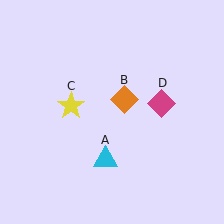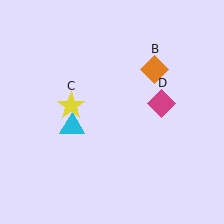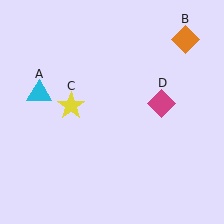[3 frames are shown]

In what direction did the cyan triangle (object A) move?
The cyan triangle (object A) moved up and to the left.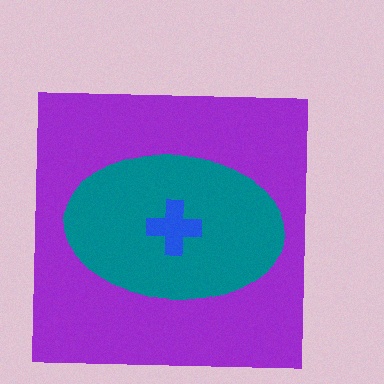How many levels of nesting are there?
3.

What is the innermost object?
The blue cross.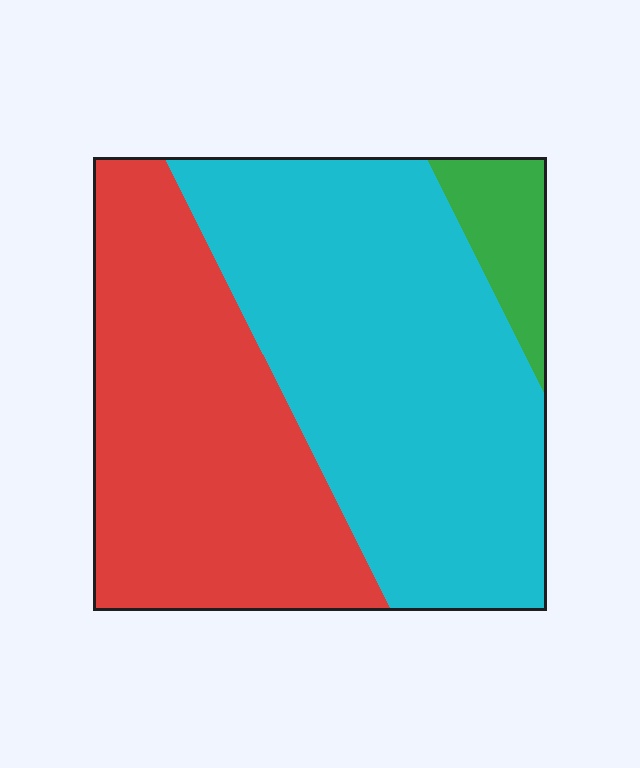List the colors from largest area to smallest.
From largest to smallest: cyan, red, green.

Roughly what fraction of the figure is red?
Red takes up about two fifths (2/5) of the figure.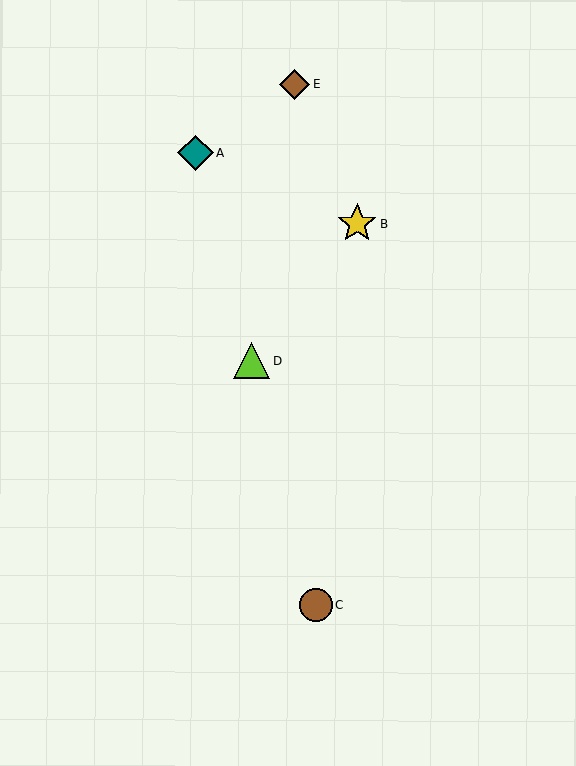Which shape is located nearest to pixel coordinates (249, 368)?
The lime triangle (labeled D) at (252, 361) is nearest to that location.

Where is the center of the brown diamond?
The center of the brown diamond is at (295, 84).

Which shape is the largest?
The yellow star (labeled B) is the largest.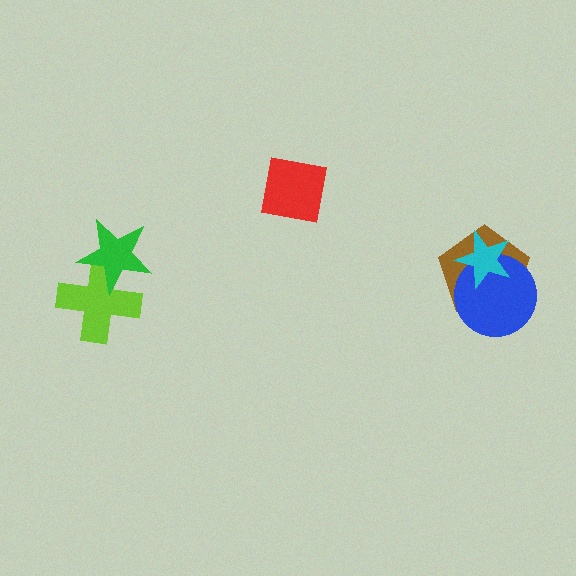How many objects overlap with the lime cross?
1 object overlaps with the lime cross.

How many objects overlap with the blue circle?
2 objects overlap with the blue circle.